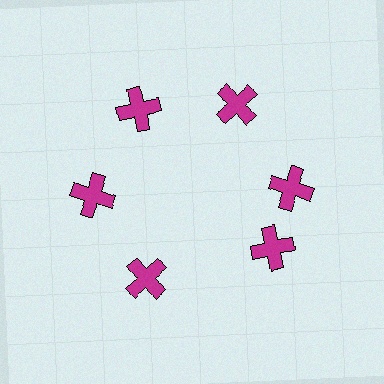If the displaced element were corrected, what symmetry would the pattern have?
It would have 6-fold rotational symmetry — the pattern would map onto itself every 60 degrees.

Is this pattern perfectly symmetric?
No. The 6 magenta crosses are arranged in a ring, but one element near the 5 o'clock position is rotated out of alignment along the ring, breaking the 6-fold rotational symmetry.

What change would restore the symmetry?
The symmetry would be restored by rotating it back into even spacing with its neighbors so that all 6 crosses sit at equal angles and equal distance from the center.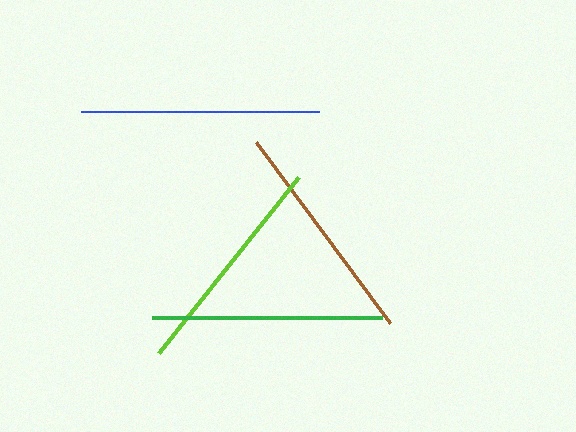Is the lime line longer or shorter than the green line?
The green line is longer than the lime line.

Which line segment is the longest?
The blue line is the longest at approximately 238 pixels.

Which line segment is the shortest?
The lime line is the shortest at approximately 225 pixels.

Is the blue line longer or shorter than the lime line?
The blue line is longer than the lime line.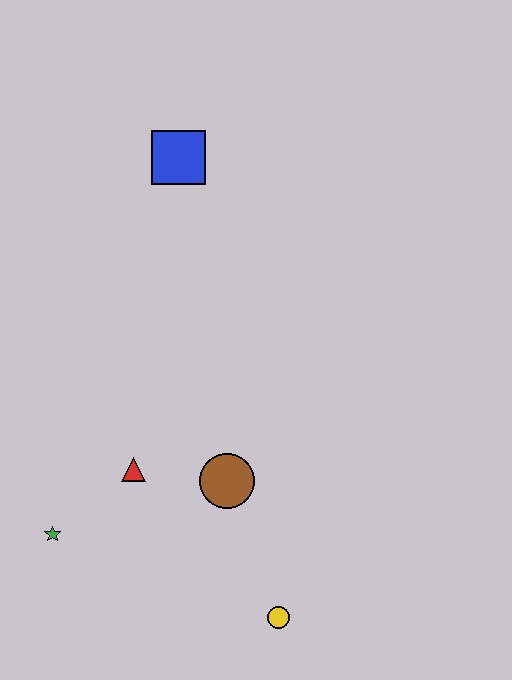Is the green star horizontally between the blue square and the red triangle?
No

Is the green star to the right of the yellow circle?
No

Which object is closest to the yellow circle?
The brown circle is closest to the yellow circle.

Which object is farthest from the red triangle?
The blue square is farthest from the red triangle.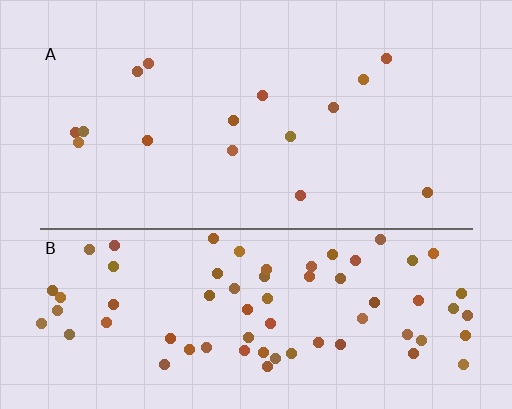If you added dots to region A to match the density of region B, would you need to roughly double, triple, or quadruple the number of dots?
Approximately quadruple.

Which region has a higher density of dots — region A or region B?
B (the bottom).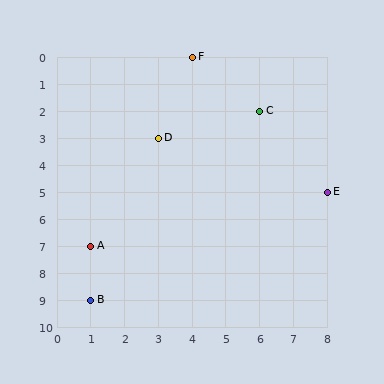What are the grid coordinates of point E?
Point E is at grid coordinates (8, 5).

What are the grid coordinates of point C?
Point C is at grid coordinates (6, 2).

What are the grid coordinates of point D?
Point D is at grid coordinates (3, 3).